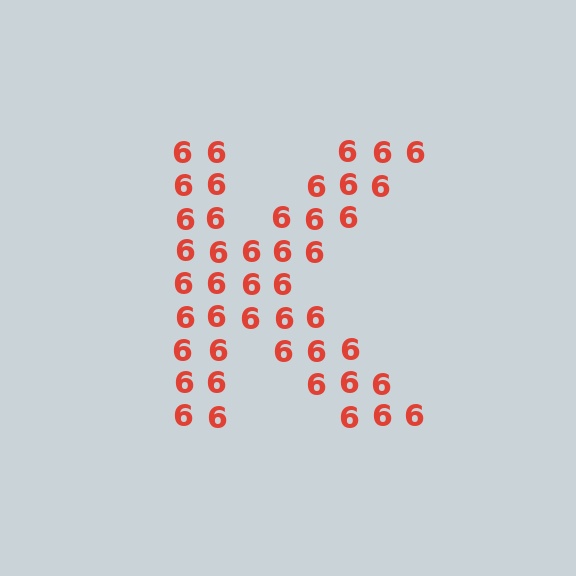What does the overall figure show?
The overall figure shows the letter K.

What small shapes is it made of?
It is made of small digit 6's.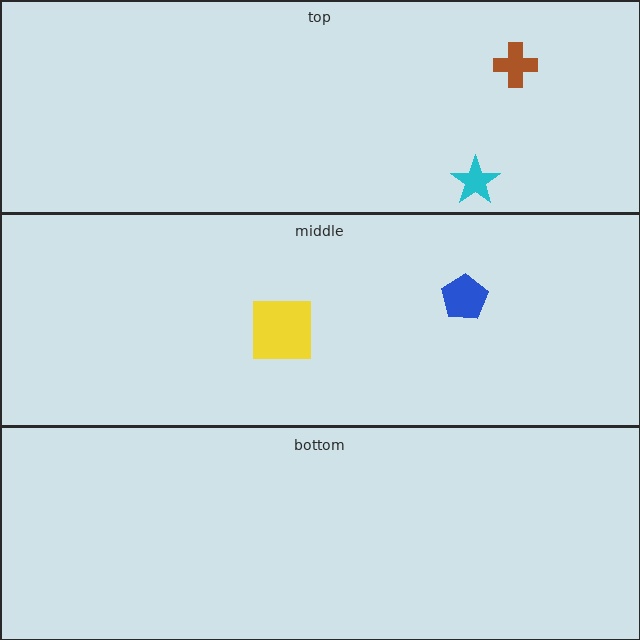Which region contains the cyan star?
The top region.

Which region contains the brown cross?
The top region.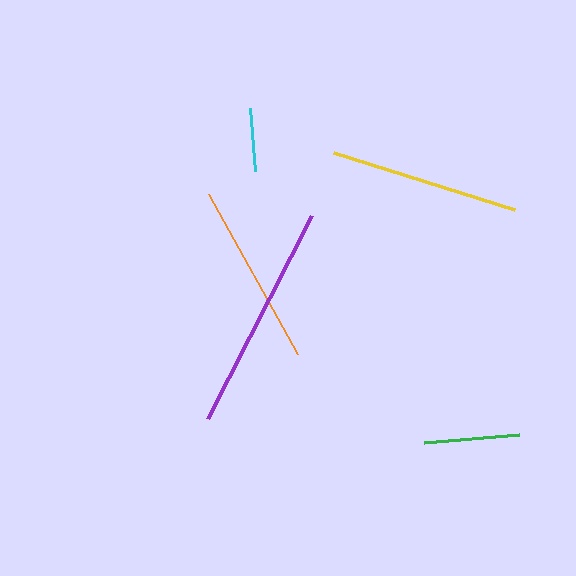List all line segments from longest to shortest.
From longest to shortest: purple, yellow, orange, green, cyan.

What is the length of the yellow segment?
The yellow segment is approximately 190 pixels long.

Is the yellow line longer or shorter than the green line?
The yellow line is longer than the green line.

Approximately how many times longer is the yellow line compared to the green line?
The yellow line is approximately 2.0 times the length of the green line.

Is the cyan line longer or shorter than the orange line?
The orange line is longer than the cyan line.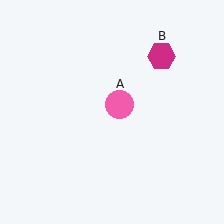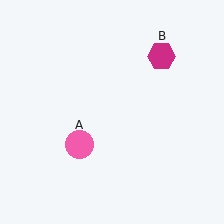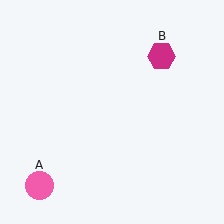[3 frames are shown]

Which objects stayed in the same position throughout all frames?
Magenta hexagon (object B) remained stationary.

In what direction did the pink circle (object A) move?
The pink circle (object A) moved down and to the left.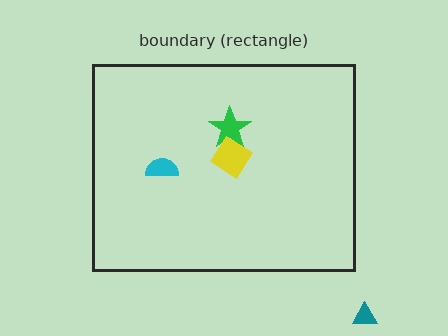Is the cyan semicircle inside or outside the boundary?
Inside.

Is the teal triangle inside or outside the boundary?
Outside.